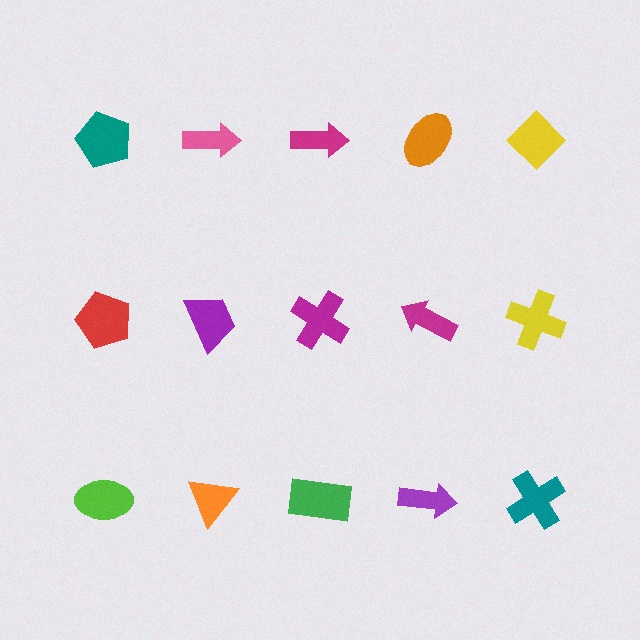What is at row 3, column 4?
A purple arrow.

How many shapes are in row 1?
5 shapes.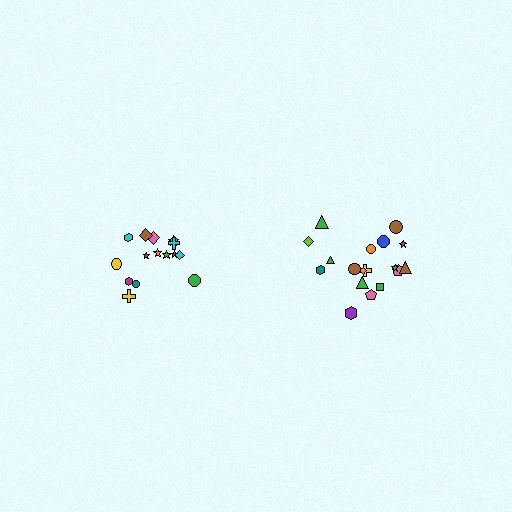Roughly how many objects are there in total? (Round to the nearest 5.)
Roughly 35 objects in total.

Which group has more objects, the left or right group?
The right group.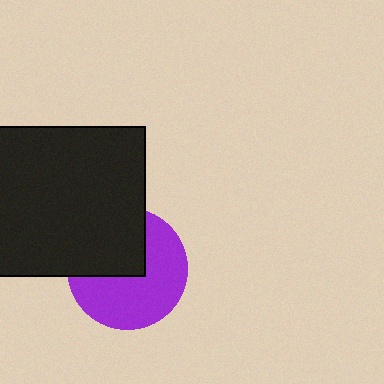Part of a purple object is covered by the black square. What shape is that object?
It is a circle.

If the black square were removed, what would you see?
You would see the complete purple circle.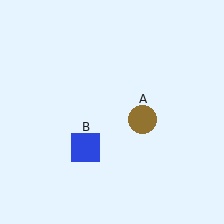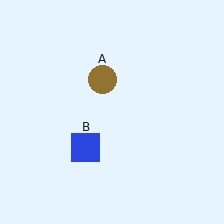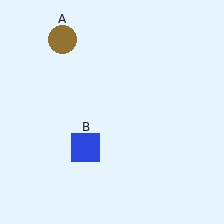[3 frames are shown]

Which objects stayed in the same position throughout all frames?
Blue square (object B) remained stationary.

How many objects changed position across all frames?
1 object changed position: brown circle (object A).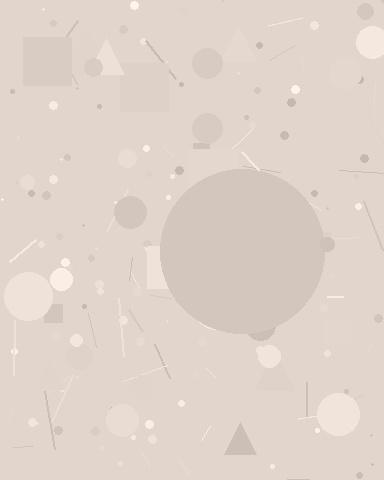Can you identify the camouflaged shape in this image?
The camouflaged shape is a circle.